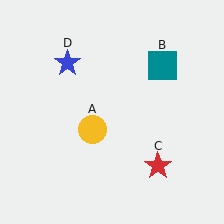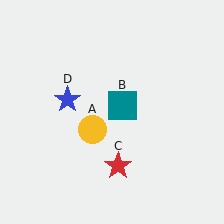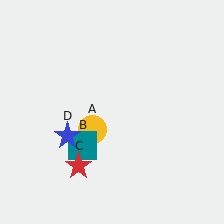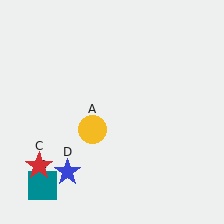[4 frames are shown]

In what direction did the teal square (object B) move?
The teal square (object B) moved down and to the left.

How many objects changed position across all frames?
3 objects changed position: teal square (object B), red star (object C), blue star (object D).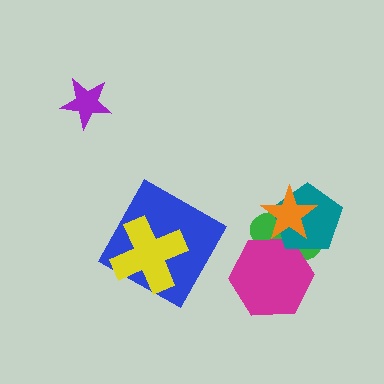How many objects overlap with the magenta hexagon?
3 objects overlap with the magenta hexagon.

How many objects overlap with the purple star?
0 objects overlap with the purple star.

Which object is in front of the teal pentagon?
The orange star is in front of the teal pentagon.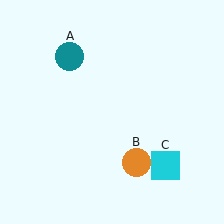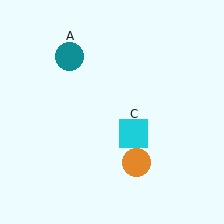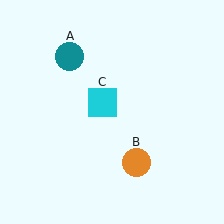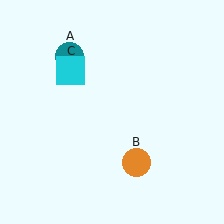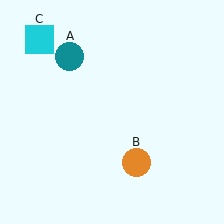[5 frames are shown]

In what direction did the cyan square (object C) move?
The cyan square (object C) moved up and to the left.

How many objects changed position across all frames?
1 object changed position: cyan square (object C).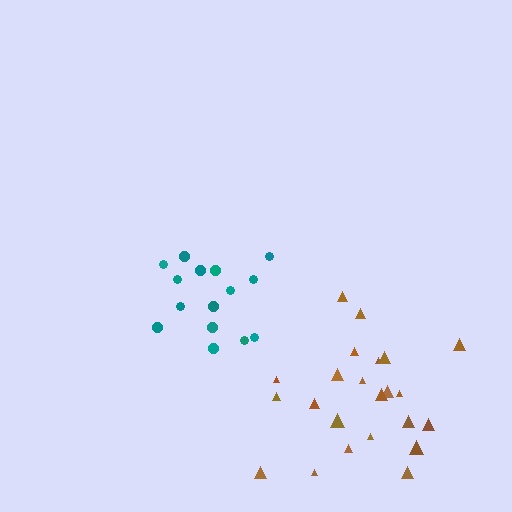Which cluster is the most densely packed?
Brown.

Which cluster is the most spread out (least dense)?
Teal.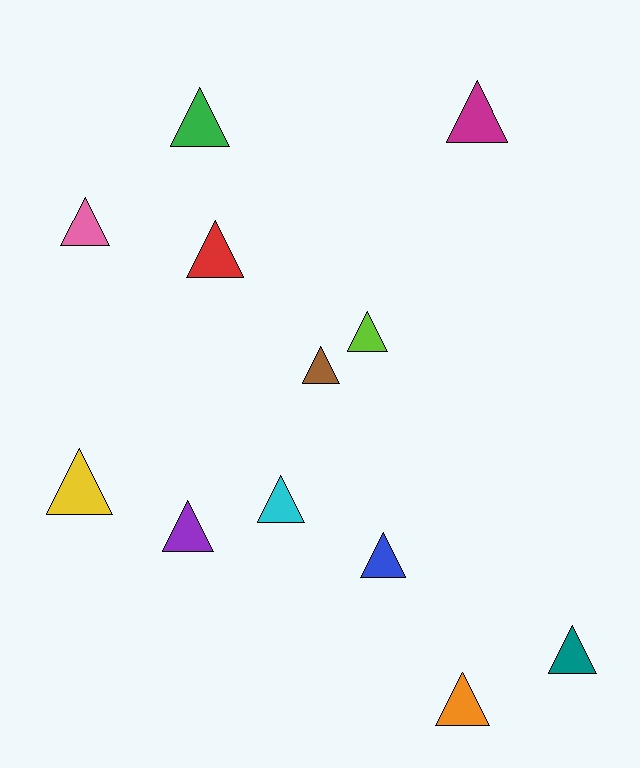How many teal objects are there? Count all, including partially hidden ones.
There is 1 teal object.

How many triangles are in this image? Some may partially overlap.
There are 12 triangles.